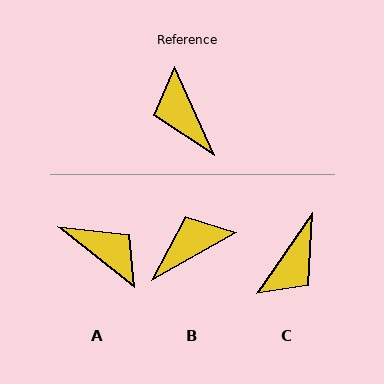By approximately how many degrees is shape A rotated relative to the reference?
Approximately 153 degrees clockwise.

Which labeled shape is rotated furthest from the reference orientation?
A, about 153 degrees away.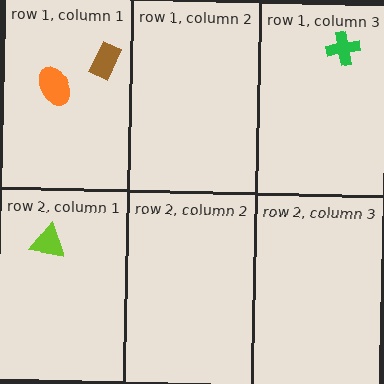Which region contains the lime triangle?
The row 2, column 1 region.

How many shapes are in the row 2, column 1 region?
1.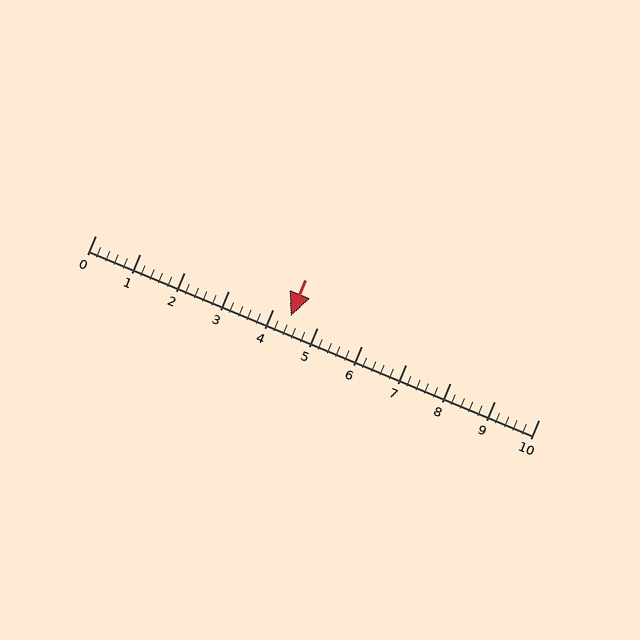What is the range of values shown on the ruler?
The ruler shows values from 0 to 10.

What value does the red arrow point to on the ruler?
The red arrow points to approximately 4.4.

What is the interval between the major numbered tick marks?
The major tick marks are spaced 1 units apart.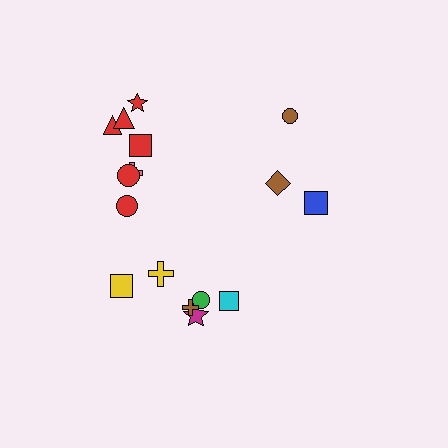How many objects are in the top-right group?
There are 3 objects.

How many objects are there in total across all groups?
There are 16 objects.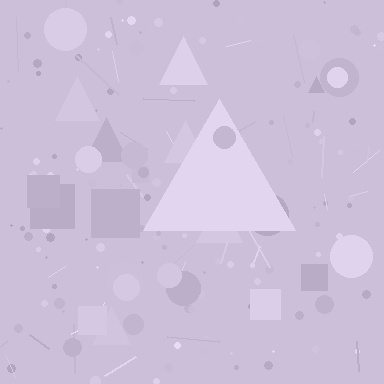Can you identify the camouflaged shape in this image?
The camouflaged shape is a triangle.